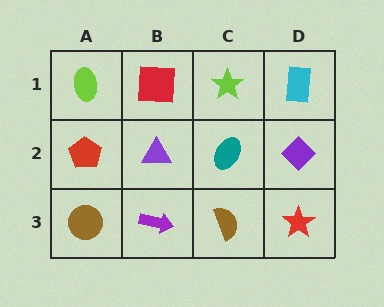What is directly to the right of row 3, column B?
A brown semicircle.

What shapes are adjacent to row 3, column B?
A purple triangle (row 2, column B), a brown circle (row 3, column A), a brown semicircle (row 3, column C).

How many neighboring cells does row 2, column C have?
4.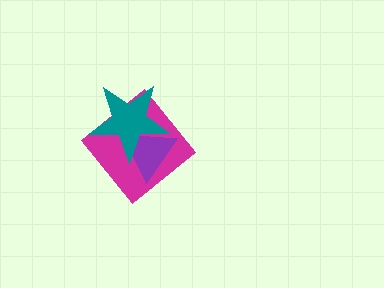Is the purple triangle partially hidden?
Yes, it is partially covered by another shape.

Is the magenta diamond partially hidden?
Yes, it is partially covered by another shape.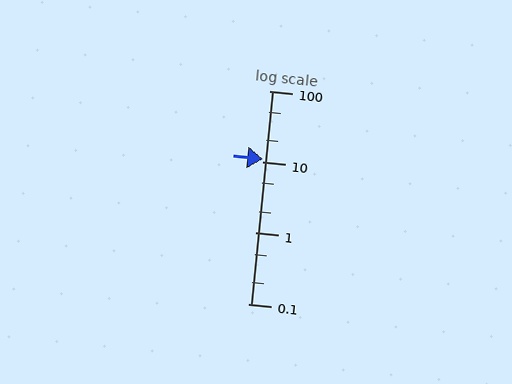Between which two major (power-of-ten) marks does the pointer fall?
The pointer is between 10 and 100.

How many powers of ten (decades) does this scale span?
The scale spans 3 decades, from 0.1 to 100.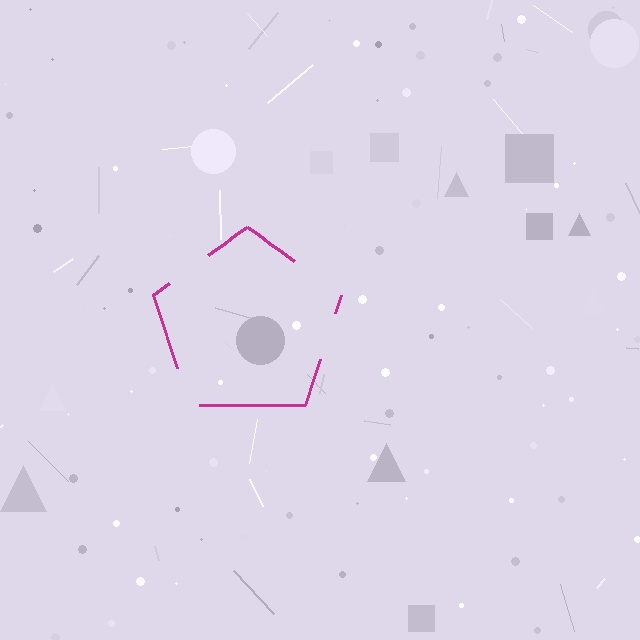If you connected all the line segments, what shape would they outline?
They would outline a pentagon.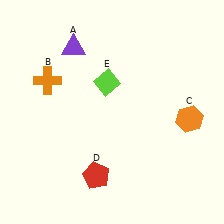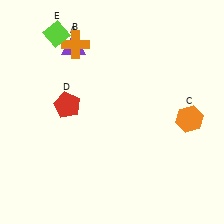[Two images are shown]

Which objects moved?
The objects that moved are: the orange cross (B), the red pentagon (D), the lime diamond (E).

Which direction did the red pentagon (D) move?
The red pentagon (D) moved up.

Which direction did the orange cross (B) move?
The orange cross (B) moved up.